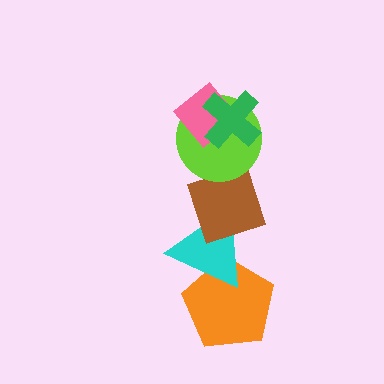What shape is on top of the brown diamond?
The lime circle is on top of the brown diamond.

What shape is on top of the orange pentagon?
The cyan triangle is on top of the orange pentagon.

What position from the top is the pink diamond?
The pink diamond is 2nd from the top.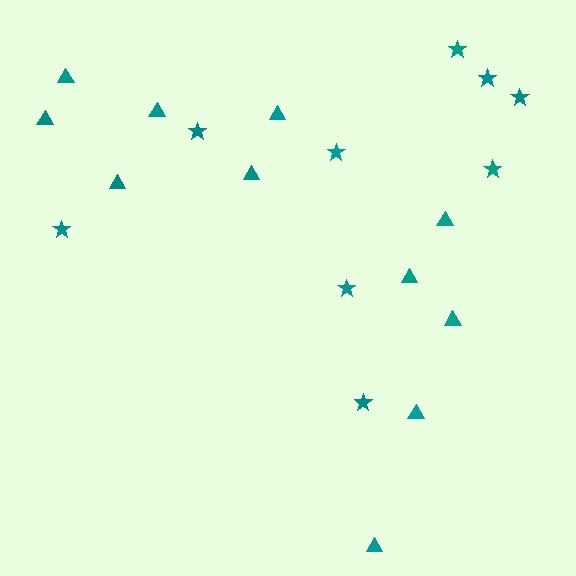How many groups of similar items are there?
There are 2 groups: one group of triangles (11) and one group of stars (9).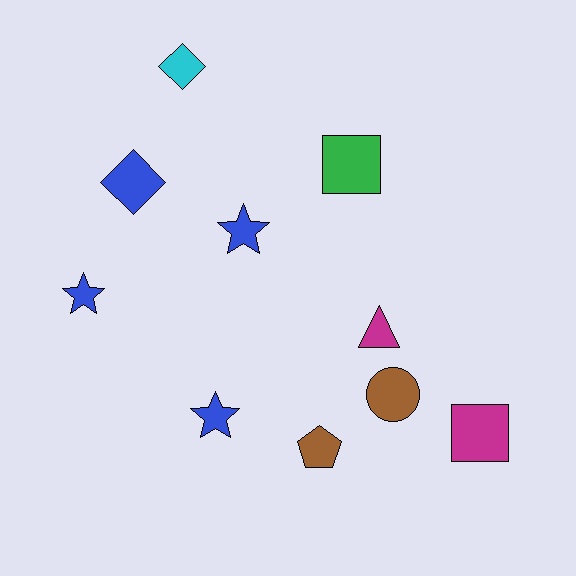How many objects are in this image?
There are 10 objects.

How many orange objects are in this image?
There are no orange objects.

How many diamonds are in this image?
There are 2 diamonds.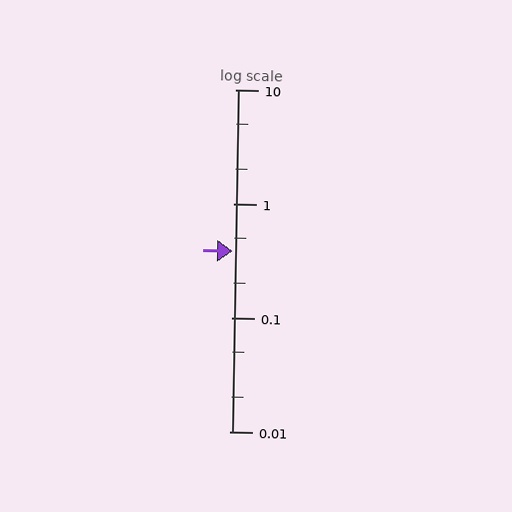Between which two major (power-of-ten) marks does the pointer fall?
The pointer is between 0.1 and 1.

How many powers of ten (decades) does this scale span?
The scale spans 3 decades, from 0.01 to 10.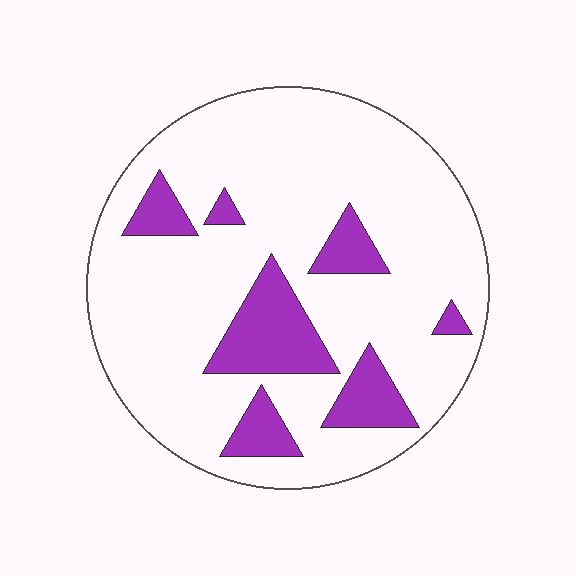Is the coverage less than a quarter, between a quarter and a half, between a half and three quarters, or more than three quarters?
Less than a quarter.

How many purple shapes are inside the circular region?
7.